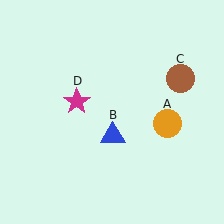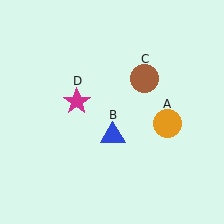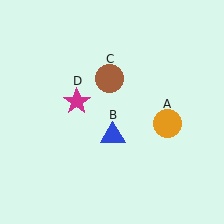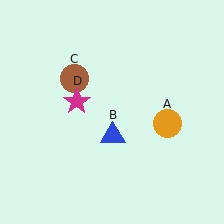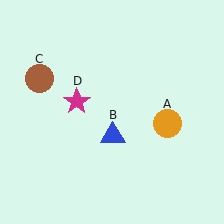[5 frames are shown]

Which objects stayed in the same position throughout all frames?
Orange circle (object A) and blue triangle (object B) and magenta star (object D) remained stationary.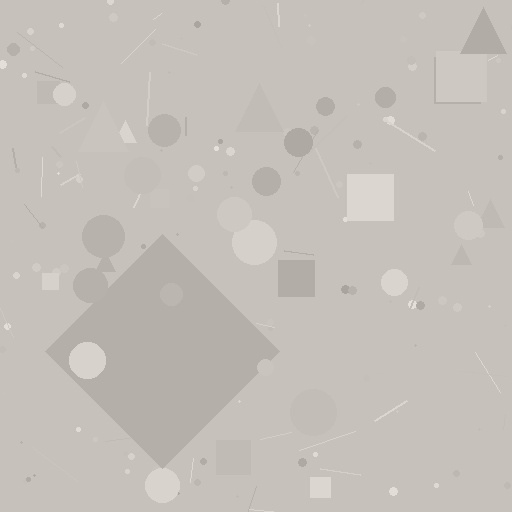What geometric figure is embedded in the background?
A diamond is embedded in the background.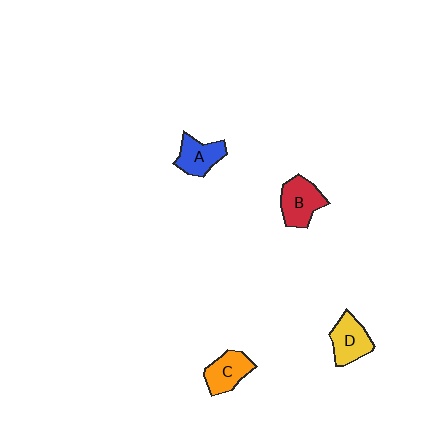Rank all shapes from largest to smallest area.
From largest to smallest: B (red), D (yellow), C (orange), A (blue).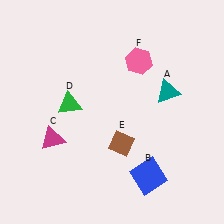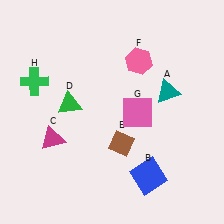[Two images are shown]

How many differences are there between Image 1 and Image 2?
There are 2 differences between the two images.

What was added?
A pink square (G), a green cross (H) were added in Image 2.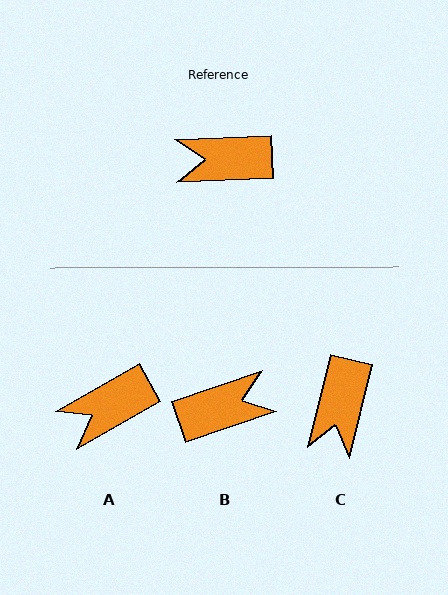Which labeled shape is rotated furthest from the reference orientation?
B, about 163 degrees away.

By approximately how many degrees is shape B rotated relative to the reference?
Approximately 163 degrees clockwise.